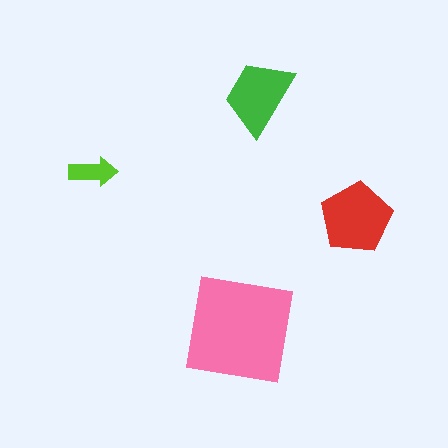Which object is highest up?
The green trapezoid is topmost.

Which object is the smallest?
The lime arrow.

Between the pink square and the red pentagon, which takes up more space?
The pink square.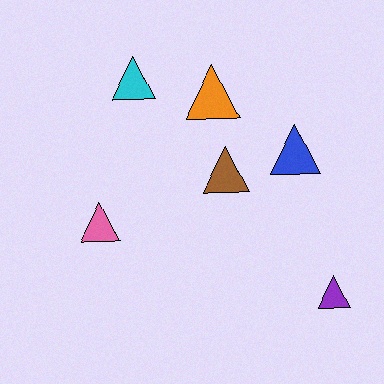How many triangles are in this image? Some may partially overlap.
There are 6 triangles.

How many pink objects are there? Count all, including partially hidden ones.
There is 1 pink object.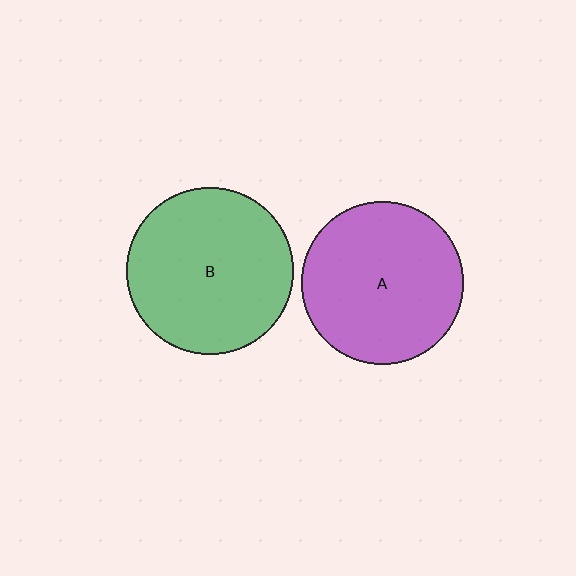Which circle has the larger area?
Circle B (green).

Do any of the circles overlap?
No, none of the circles overlap.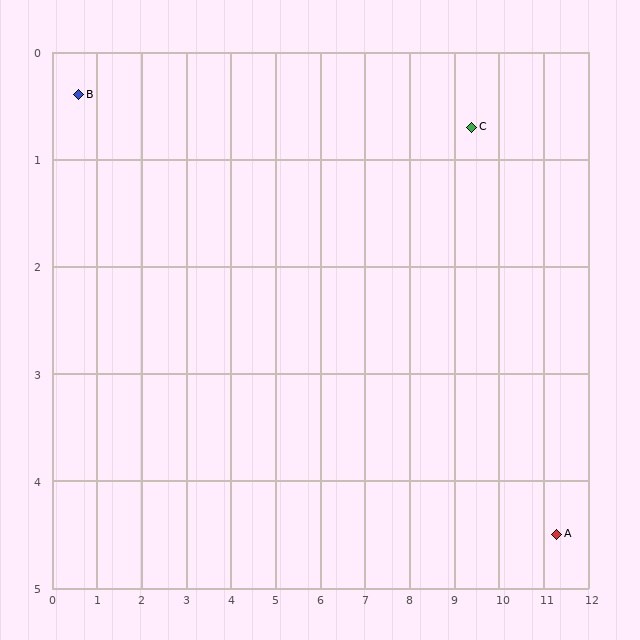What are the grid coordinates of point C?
Point C is at approximately (9.4, 0.7).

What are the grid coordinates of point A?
Point A is at approximately (11.3, 4.5).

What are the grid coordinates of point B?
Point B is at approximately (0.6, 0.4).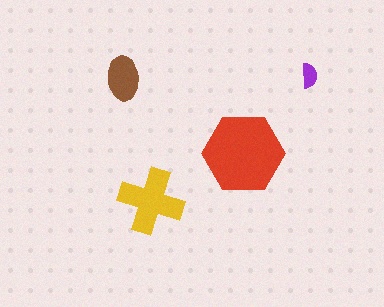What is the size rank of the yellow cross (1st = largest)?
2nd.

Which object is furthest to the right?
The purple semicircle is rightmost.